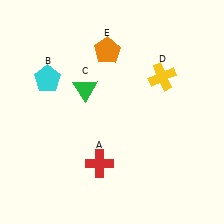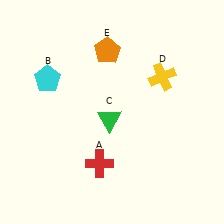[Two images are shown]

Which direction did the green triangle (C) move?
The green triangle (C) moved down.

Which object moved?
The green triangle (C) moved down.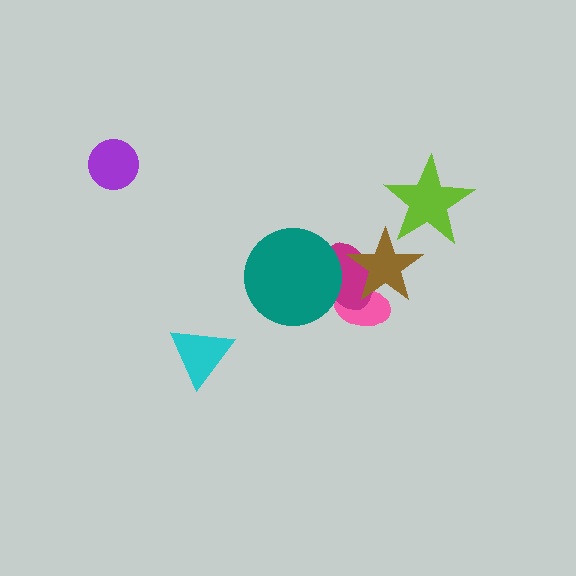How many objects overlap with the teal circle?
1 object overlaps with the teal circle.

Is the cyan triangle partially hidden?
No, no other shape covers it.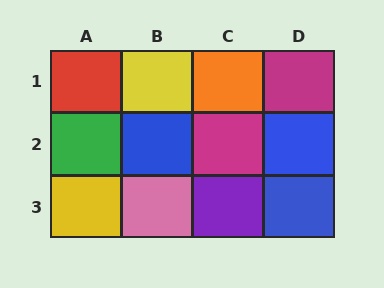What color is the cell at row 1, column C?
Orange.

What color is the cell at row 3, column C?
Purple.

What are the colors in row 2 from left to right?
Green, blue, magenta, blue.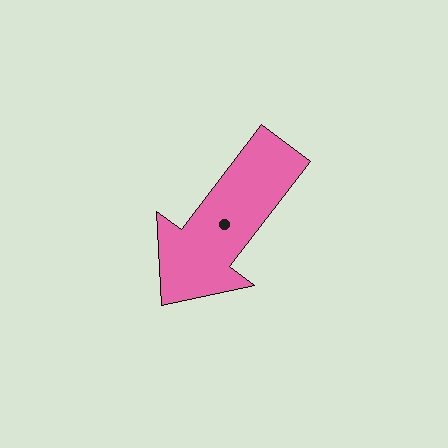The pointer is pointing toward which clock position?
Roughly 7 o'clock.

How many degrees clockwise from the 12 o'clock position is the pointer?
Approximately 217 degrees.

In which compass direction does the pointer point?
Southwest.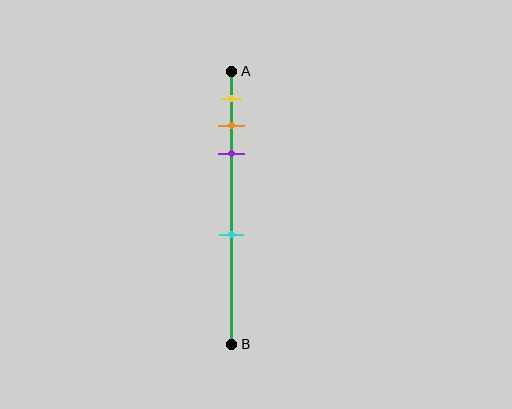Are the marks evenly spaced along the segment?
No, the marks are not evenly spaced.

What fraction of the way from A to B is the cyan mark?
The cyan mark is approximately 60% (0.6) of the way from A to B.